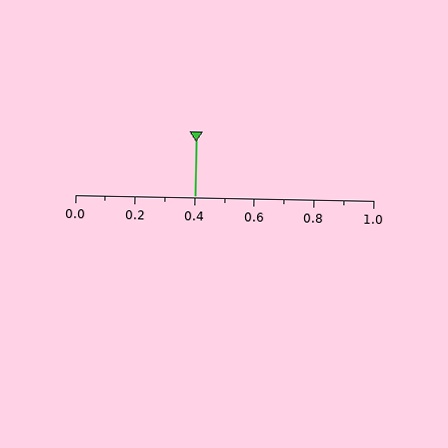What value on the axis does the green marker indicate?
The marker indicates approximately 0.4.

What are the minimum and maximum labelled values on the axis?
The axis runs from 0.0 to 1.0.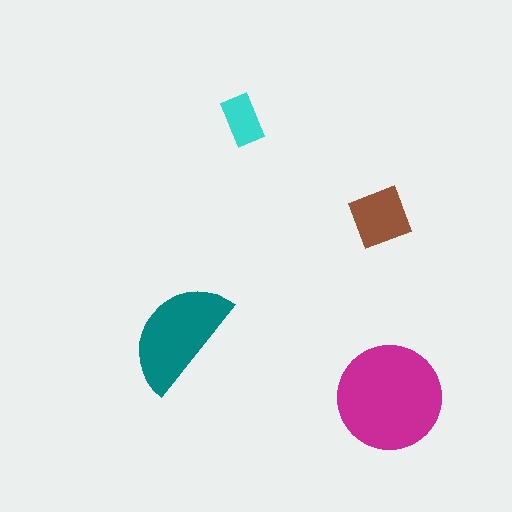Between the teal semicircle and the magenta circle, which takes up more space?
The magenta circle.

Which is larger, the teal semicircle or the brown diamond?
The teal semicircle.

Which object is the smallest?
The cyan rectangle.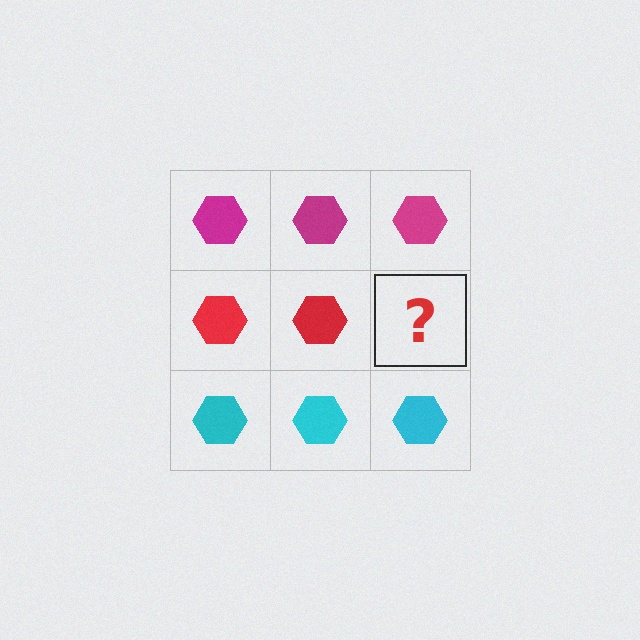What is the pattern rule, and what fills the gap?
The rule is that each row has a consistent color. The gap should be filled with a red hexagon.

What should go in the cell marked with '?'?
The missing cell should contain a red hexagon.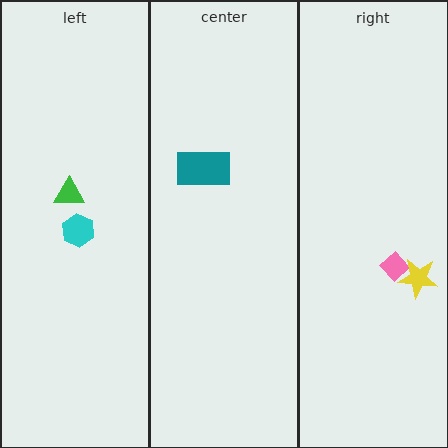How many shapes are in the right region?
2.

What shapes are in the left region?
The green triangle, the cyan hexagon.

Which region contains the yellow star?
The right region.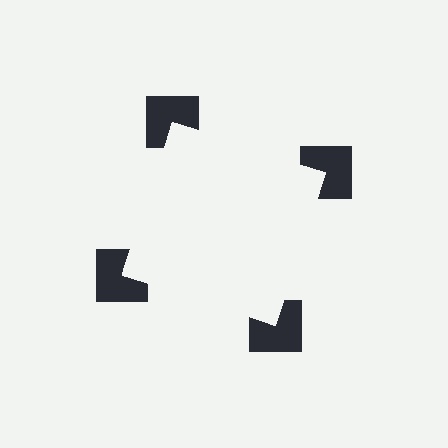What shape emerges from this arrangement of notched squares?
An illusory square — its edges are inferred from the aligned wedge cuts in the notched squares, not physically drawn.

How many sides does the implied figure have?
4 sides.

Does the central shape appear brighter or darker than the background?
It typically appears slightly brighter than the background, even though no actual brightness change is drawn.